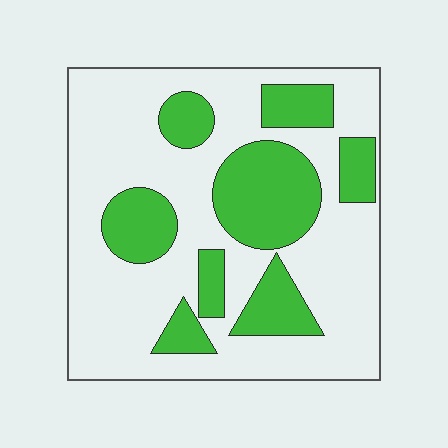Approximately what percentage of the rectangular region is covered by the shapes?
Approximately 30%.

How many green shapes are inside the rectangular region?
8.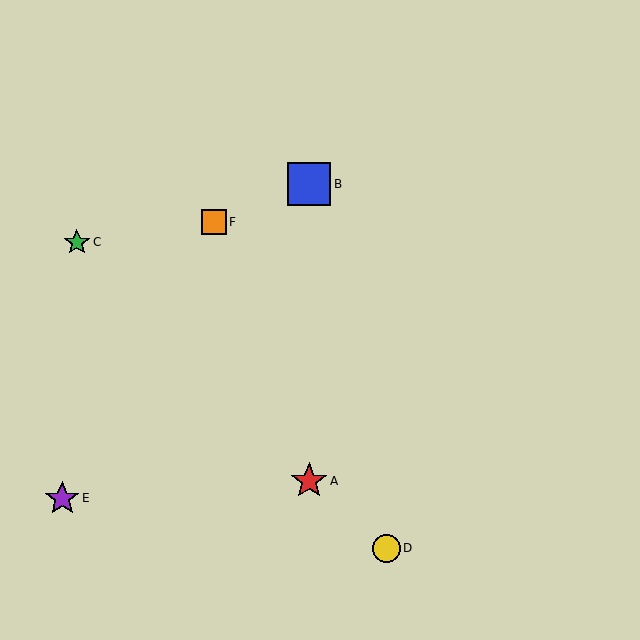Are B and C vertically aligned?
No, B is at x≈309 and C is at x≈77.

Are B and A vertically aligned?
Yes, both are at x≈309.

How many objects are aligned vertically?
2 objects (A, B) are aligned vertically.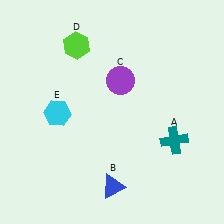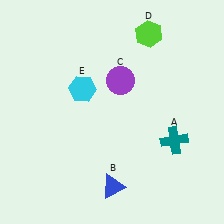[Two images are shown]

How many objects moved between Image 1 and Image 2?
2 objects moved between the two images.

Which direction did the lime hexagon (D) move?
The lime hexagon (D) moved right.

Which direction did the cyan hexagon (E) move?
The cyan hexagon (E) moved right.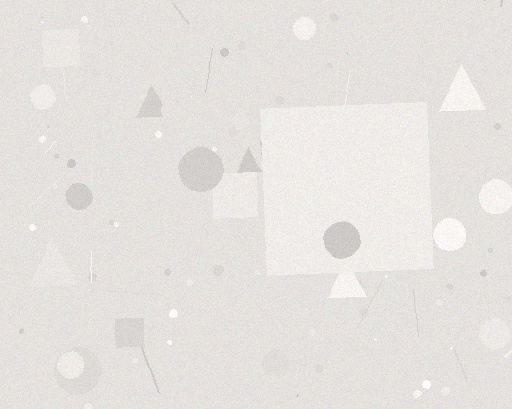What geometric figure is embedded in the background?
A square is embedded in the background.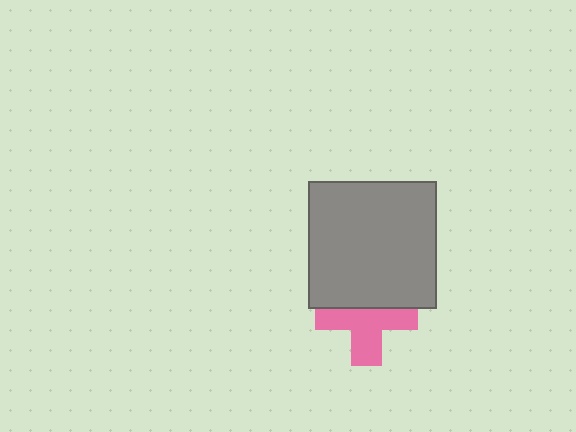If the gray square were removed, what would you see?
You would see the complete pink cross.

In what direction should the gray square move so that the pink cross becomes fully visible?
The gray square should move up. That is the shortest direction to clear the overlap and leave the pink cross fully visible.